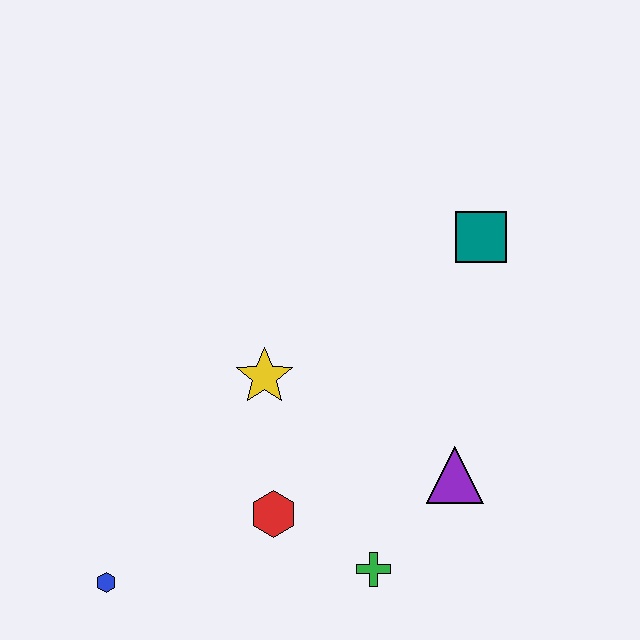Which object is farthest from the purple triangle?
The blue hexagon is farthest from the purple triangle.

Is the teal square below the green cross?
No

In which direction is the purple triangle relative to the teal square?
The purple triangle is below the teal square.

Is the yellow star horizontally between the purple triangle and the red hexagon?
No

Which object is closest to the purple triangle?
The green cross is closest to the purple triangle.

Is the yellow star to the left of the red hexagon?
Yes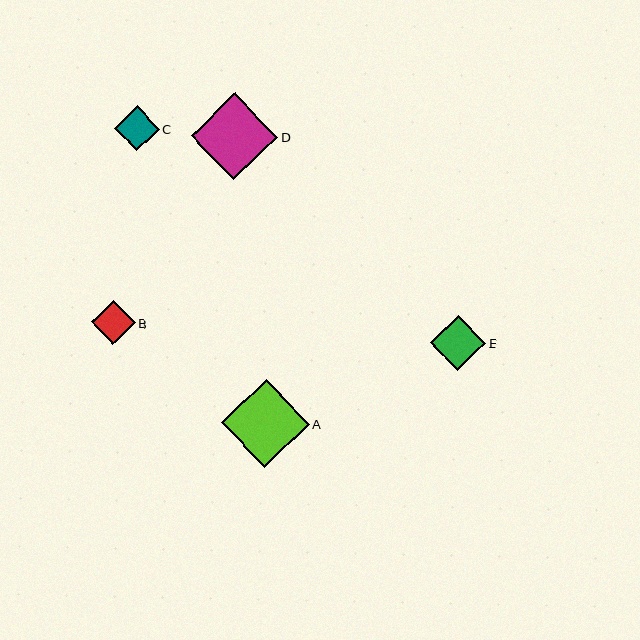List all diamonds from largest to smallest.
From largest to smallest: A, D, E, C, B.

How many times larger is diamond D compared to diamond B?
Diamond D is approximately 2.0 times the size of diamond B.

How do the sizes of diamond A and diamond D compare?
Diamond A and diamond D are approximately the same size.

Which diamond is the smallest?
Diamond B is the smallest with a size of approximately 44 pixels.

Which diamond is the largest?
Diamond A is the largest with a size of approximately 88 pixels.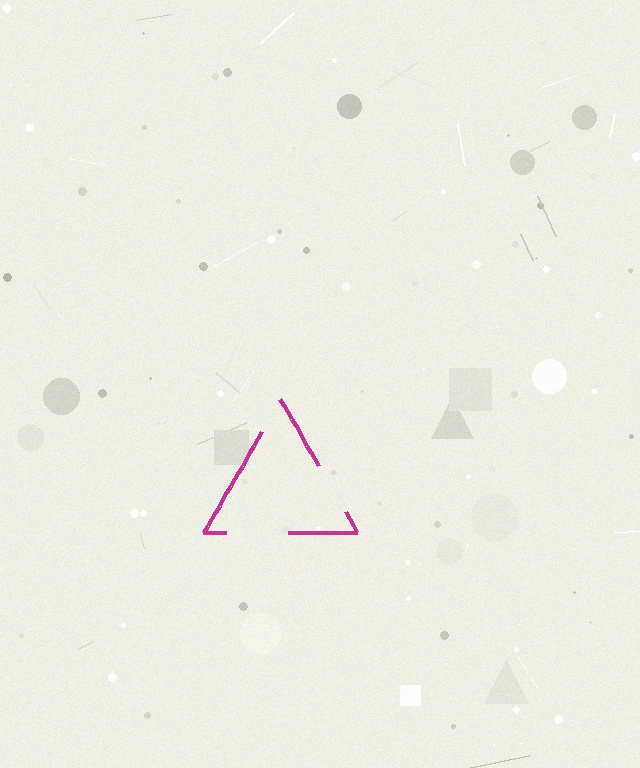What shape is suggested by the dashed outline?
The dashed outline suggests a triangle.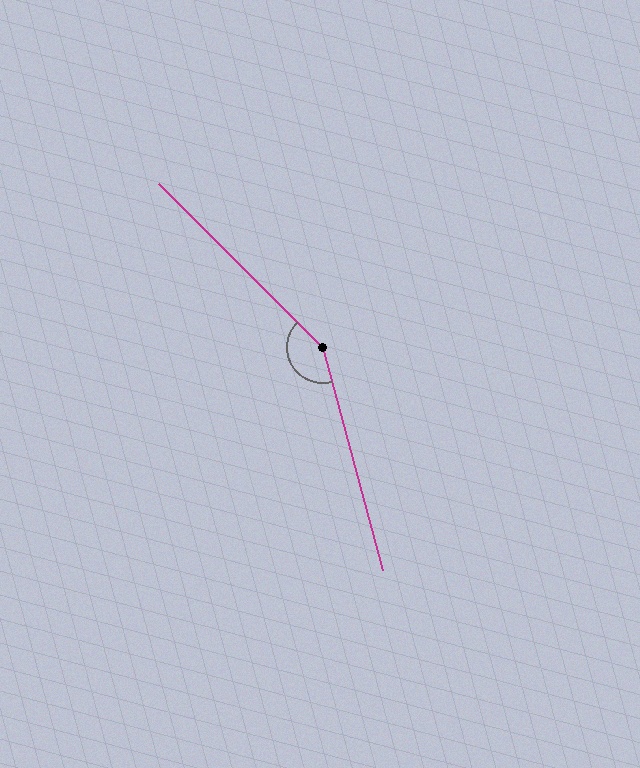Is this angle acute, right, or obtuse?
It is obtuse.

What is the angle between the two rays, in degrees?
Approximately 150 degrees.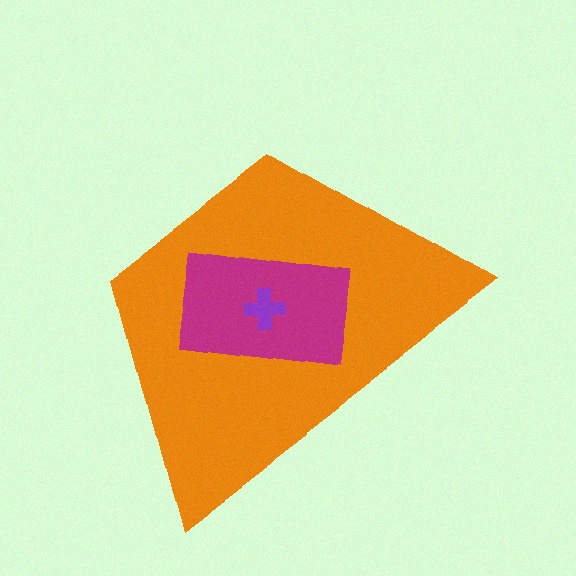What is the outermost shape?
The orange trapezoid.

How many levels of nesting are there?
3.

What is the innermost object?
The purple cross.